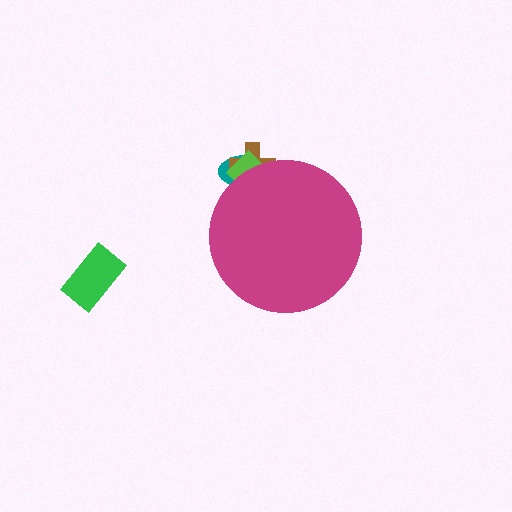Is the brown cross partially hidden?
Yes, the brown cross is partially hidden behind the magenta circle.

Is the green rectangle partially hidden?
No, the green rectangle is fully visible.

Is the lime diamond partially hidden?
Yes, the lime diamond is partially hidden behind the magenta circle.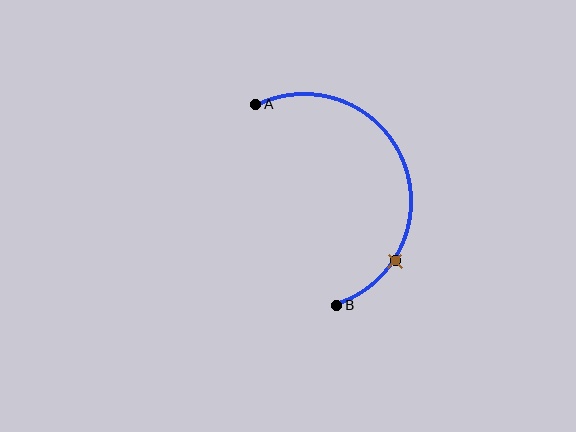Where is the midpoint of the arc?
The arc midpoint is the point on the curve farthest from the straight line joining A and B. It sits to the right of that line.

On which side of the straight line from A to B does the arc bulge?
The arc bulges to the right of the straight line connecting A and B.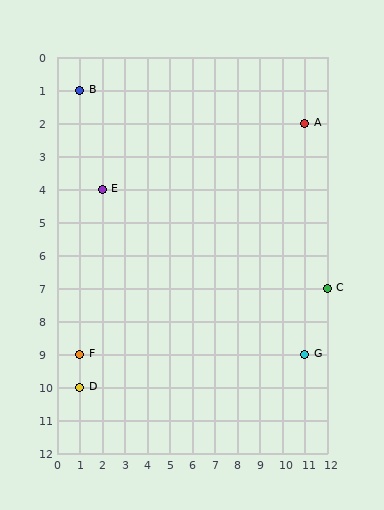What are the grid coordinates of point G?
Point G is at grid coordinates (11, 9).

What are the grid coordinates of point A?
Point A is at grid coordinates (11, 2).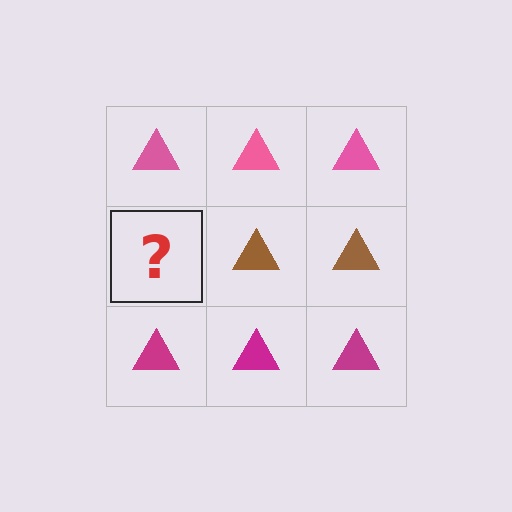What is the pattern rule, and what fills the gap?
The rule is that each row has a consistent color. The gap should be filled with a brown triangle.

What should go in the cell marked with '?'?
The missing cell should contain a brown triangle.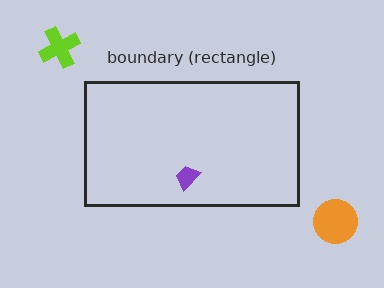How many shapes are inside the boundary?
1 inside, 2 outside.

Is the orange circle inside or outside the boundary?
Outside.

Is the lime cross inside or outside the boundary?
Outside.